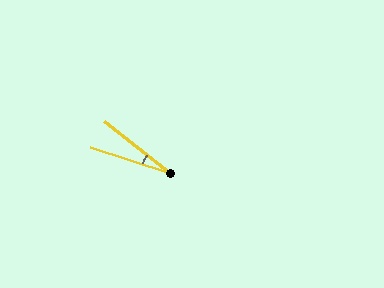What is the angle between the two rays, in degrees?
Approximately 20 degrees.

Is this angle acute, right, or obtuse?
It is acute.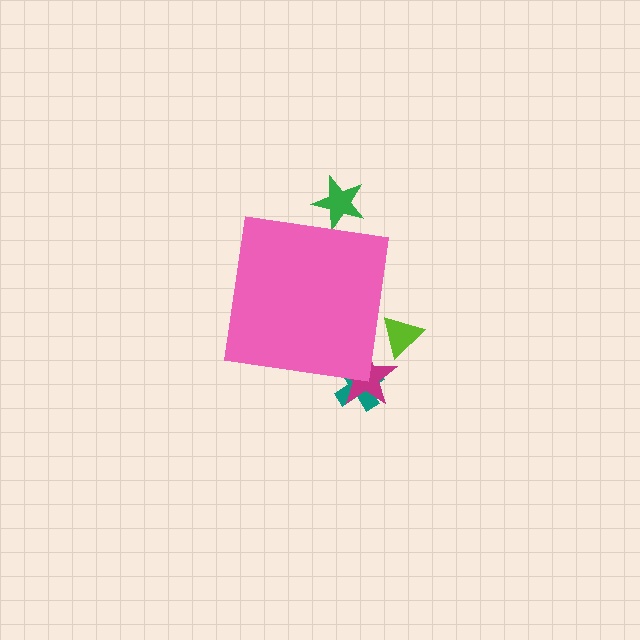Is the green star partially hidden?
Yes, the green star is partially hidden behind the pink square.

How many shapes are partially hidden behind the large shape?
4 shapes are partially hidden.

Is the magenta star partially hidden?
Yes, the magenta star is partially hidden behind the pink square.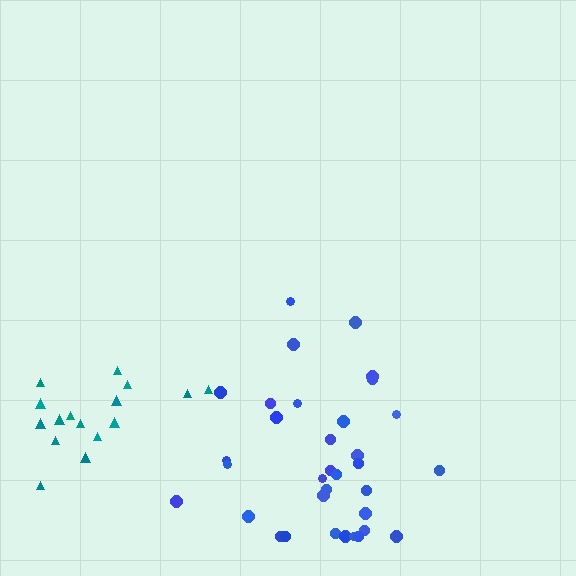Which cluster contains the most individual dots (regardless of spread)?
Blue (35).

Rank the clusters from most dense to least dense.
blue, teal.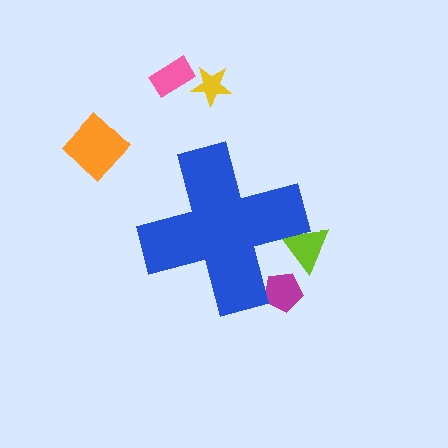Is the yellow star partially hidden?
No, the yellow star is fully visible.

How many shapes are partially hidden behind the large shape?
2 shapes are partially hidden.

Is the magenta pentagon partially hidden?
Yes, the magenta pentagon is partially hidden behind the blue cross.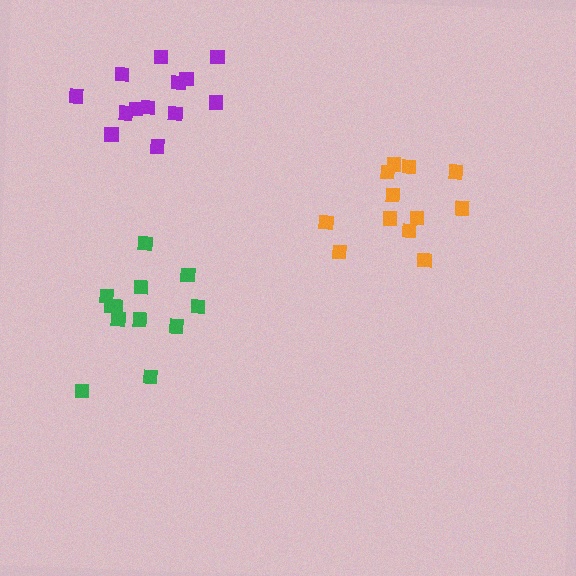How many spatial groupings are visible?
There are 3 spatial groupings.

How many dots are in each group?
Group 1: 12 dots, Group 2: 13 dots, Group 3: 12 dots (37 total).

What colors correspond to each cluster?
The clusters are colored: green, purple, orange.